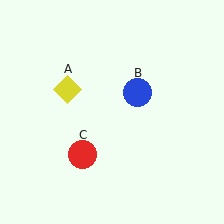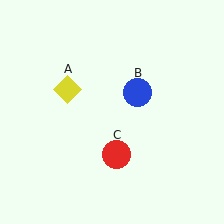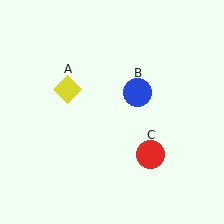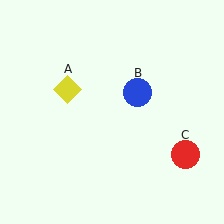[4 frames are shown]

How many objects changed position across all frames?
1 object changed position: red circle (object C).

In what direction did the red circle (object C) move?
The red circle (object C) moved right.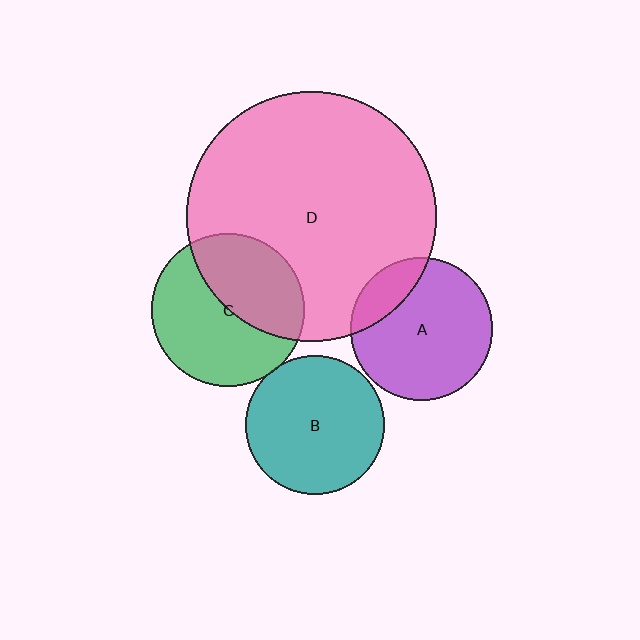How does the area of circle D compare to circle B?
Approximately 3.2 times.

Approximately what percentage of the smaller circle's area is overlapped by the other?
Approximately 5%.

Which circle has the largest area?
Circle D (pink).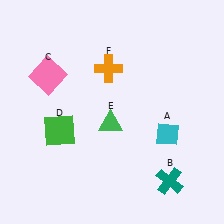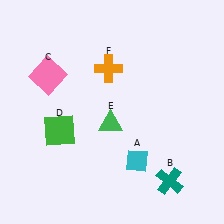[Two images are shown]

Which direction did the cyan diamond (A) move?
The cyan diamond (A) moved left.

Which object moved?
The cyan diamond (A) moved left.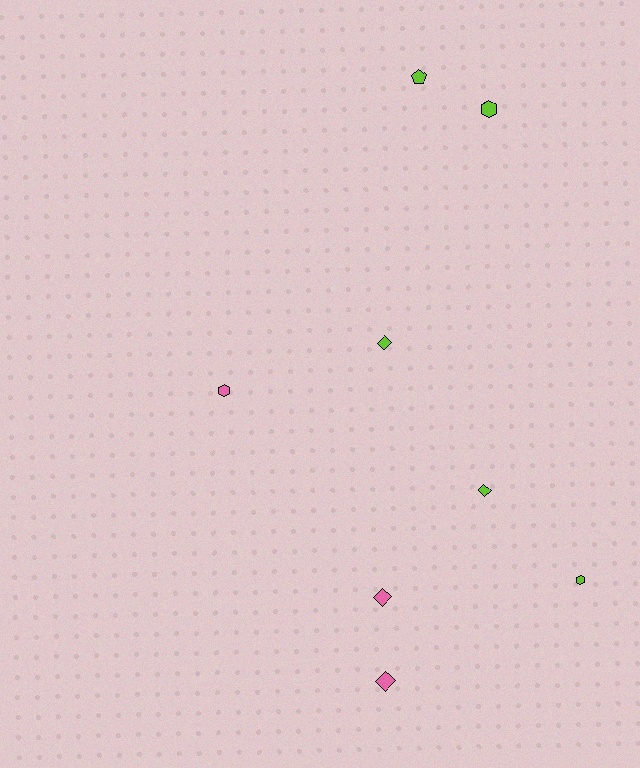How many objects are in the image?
There are 8 objects.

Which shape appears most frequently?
Diamond, with 4 objects.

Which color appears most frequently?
Lime, with 5 objects.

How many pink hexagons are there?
There is 1 pink hexagon.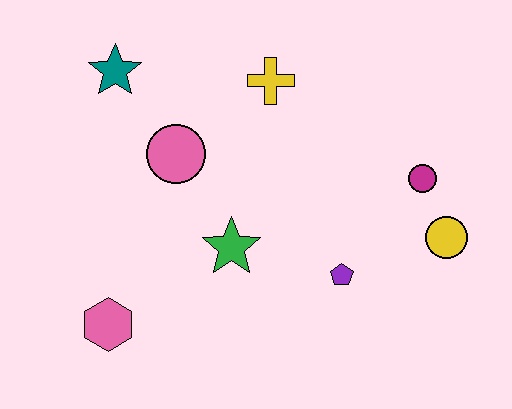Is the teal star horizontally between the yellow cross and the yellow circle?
No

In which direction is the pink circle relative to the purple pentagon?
The pink circle is to the left of the purple pentagon.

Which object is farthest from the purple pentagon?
The teal star is farthest from the purple pentagon.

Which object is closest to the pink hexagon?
The green star is closest to the pink hexagon.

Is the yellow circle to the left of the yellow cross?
No